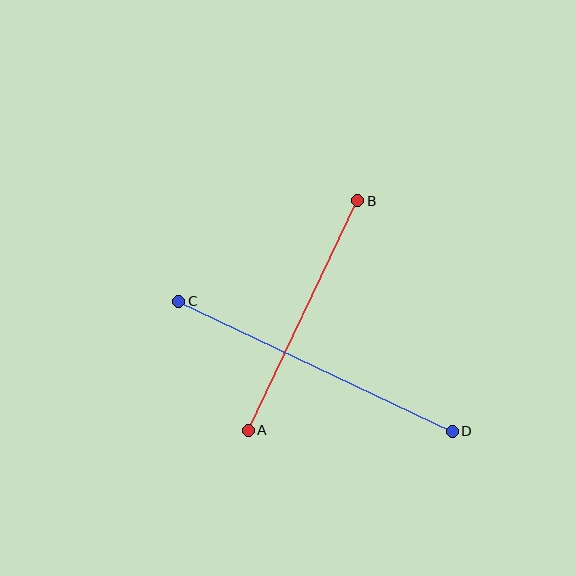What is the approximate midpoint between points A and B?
The midpoint is at approximately (303, 316) pixels.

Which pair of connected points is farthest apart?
Points C and D are farthest apart.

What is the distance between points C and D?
The distance is approximately 303 pixels.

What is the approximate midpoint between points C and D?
The midpoint is at approximately (316, 366) pixels.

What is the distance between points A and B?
The distance is approximately 254 pixels.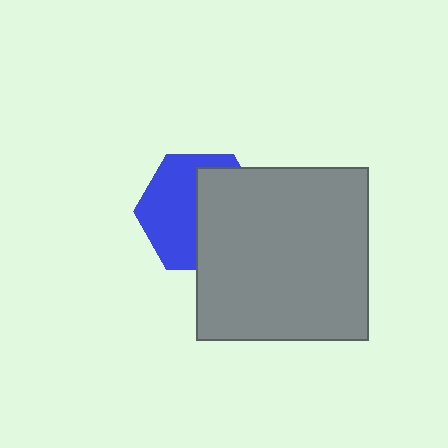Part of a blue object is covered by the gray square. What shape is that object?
It is a hexagon.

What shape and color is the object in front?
The object in front is a gray square.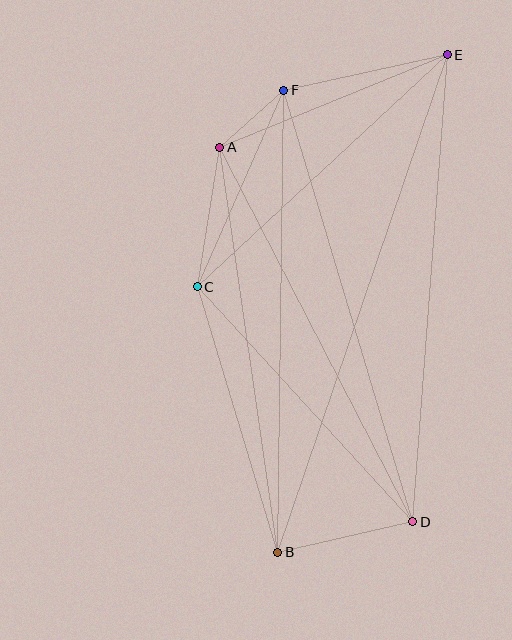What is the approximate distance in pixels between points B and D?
The distance between B and D is approximately 138 pixels.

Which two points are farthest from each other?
Points B and E are farthest from each other.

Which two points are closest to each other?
Points A and F are closest to each other.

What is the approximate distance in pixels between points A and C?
The distance between A and C is approximately 141 pixels.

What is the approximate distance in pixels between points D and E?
The distance between D and E is approximately 468 pixels.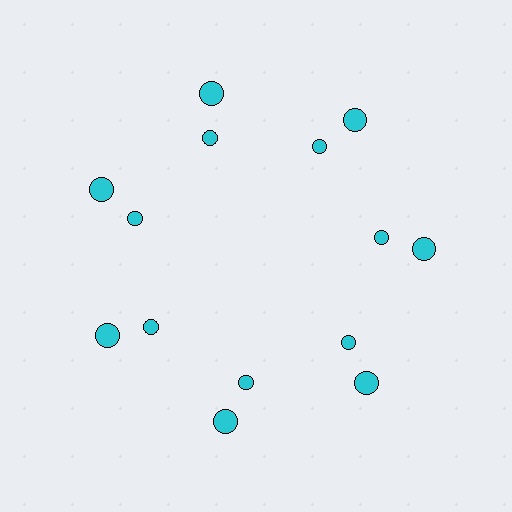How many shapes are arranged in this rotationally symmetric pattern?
There are 14 shapes, arranged in 7 groups of 2.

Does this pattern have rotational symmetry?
Yes, this pattern has 7-fold rotational symmetry. It looks the same after rotating 51 degrees around the center.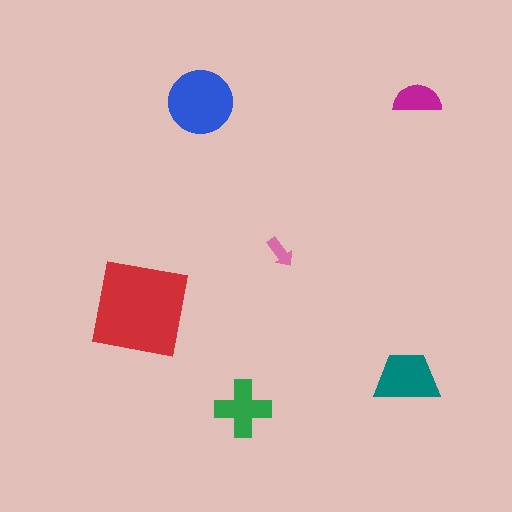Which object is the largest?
The red square.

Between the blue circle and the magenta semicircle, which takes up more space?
The blue circle.